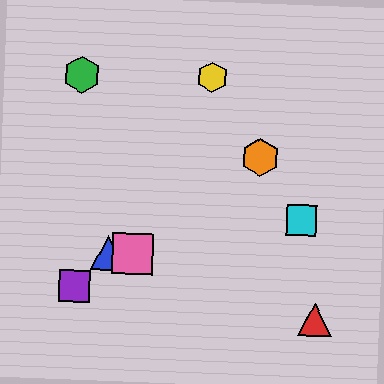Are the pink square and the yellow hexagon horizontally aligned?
No, the pink square is at y≈254 and the yellow hexagon is at y≈77.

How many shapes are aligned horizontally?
2 shapes (the blue triangle, the pink square) are aligned horizontally.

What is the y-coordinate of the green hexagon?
The green hexagon is at y≈75.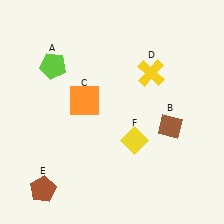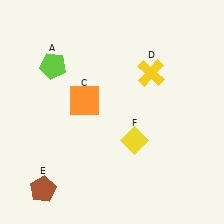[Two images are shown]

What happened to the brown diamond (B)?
The brown diamond (B) was removed in Image 2. It was in the bottom-right area of Image 1.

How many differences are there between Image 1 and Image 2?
There is 1 difference between the two images.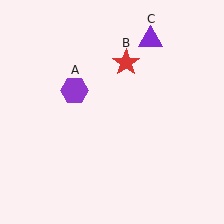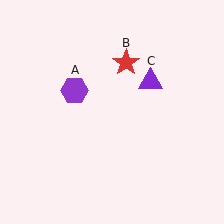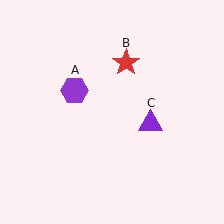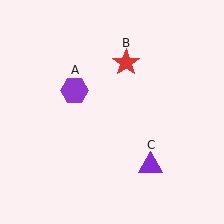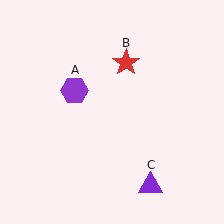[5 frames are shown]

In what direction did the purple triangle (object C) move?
The purple triangle (object C) moved down.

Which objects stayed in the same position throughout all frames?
Purple hexagon (object A) and red star (object B) remained stationary.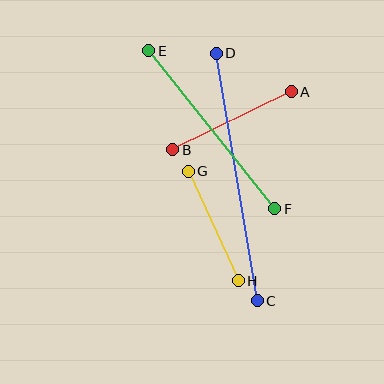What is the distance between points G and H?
The distance is approximately 120 pixels.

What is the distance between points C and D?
The distance is approximately 251 pixels.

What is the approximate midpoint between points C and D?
The midpoint is at approximately (237, 177) pixels.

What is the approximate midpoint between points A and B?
The midpoint is at approximately (232, 121) pixels.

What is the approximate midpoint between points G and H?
The midpoint is at approximately (213, 226) pixels.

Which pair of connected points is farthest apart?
Points C and D are farthest apart.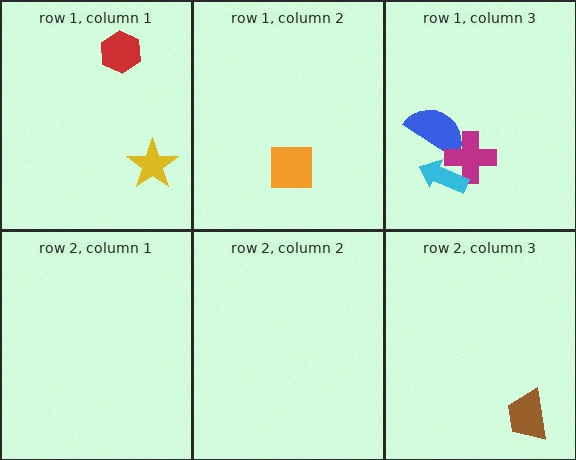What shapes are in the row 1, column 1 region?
The red hexagon, the yellow star.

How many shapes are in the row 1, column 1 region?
2.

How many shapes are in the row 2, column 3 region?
1.